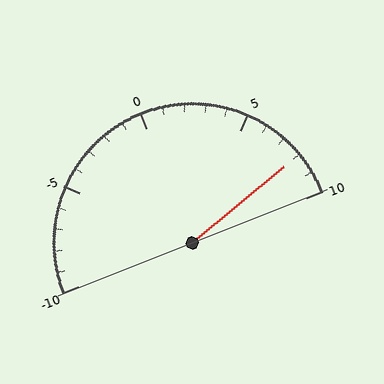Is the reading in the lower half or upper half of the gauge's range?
The reading is in the upper half of the range (-10 to 10).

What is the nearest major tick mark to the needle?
The nearest major tick mark is 10.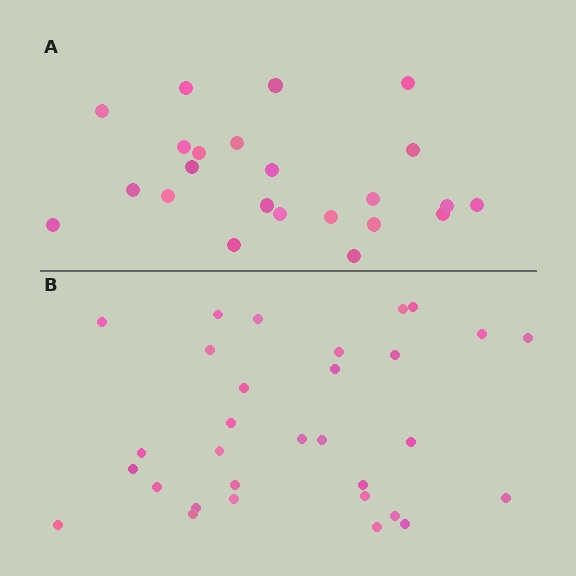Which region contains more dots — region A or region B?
Region B (the bottom region) has more dots.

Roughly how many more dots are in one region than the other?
Region B has roughly 8 or so more dots than region A.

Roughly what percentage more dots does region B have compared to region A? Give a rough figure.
About 35% more.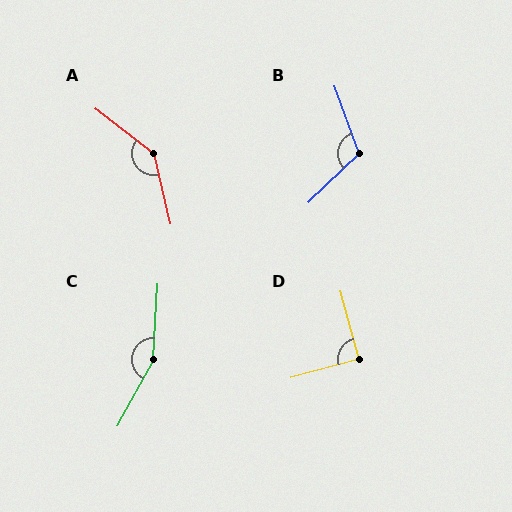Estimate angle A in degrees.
Approximately 141 degrees.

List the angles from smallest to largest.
D (90°), B (113°), A (141°), C (154°).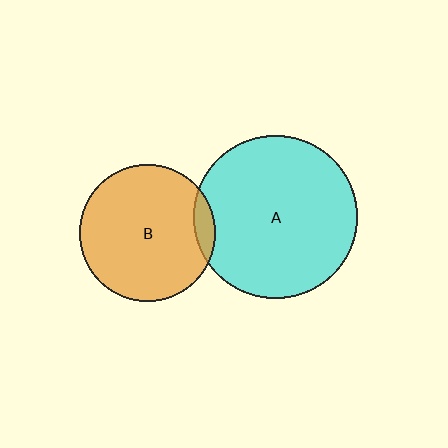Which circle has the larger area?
Circle A (cyan).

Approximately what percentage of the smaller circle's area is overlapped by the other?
Approximately 10%.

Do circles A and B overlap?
Yes.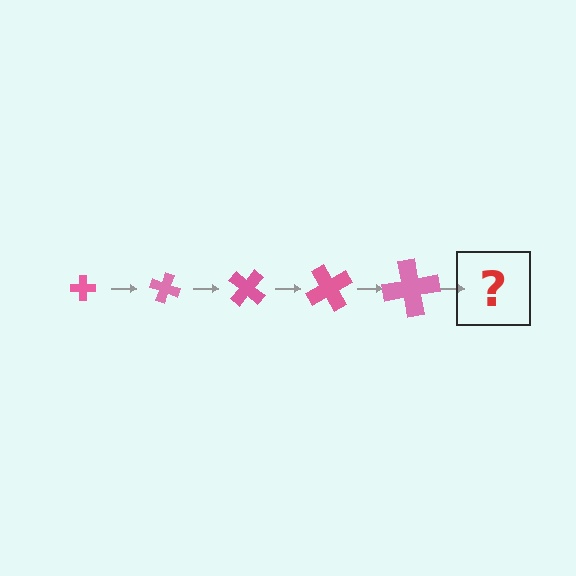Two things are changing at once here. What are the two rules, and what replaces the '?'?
The two rules are that the cross grows larger each step and it rotates 20 degrees each step. The '?' should be a cross, larger than the previous one and rotated 100 degrees from the start.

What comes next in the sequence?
The next element should be a cross, larger than the previous one and rotated 100 degrees from the start.